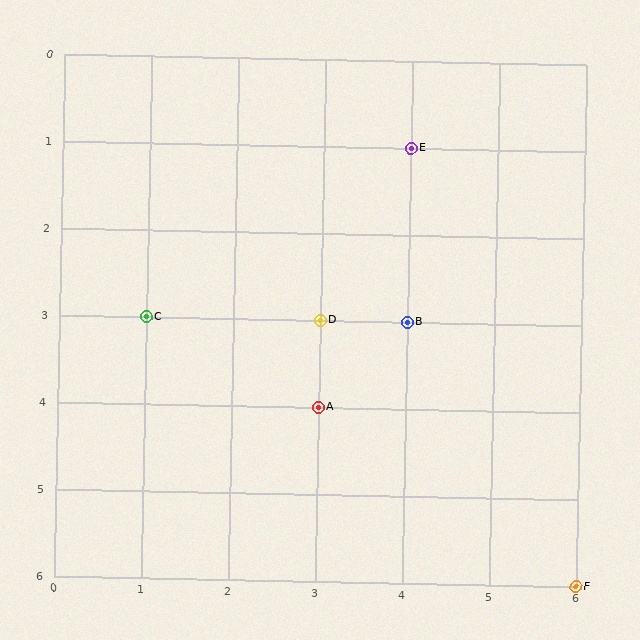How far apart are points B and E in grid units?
Points B and E are 2 rows apart.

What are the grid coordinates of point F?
Point F is at grid coordinates (6, 6).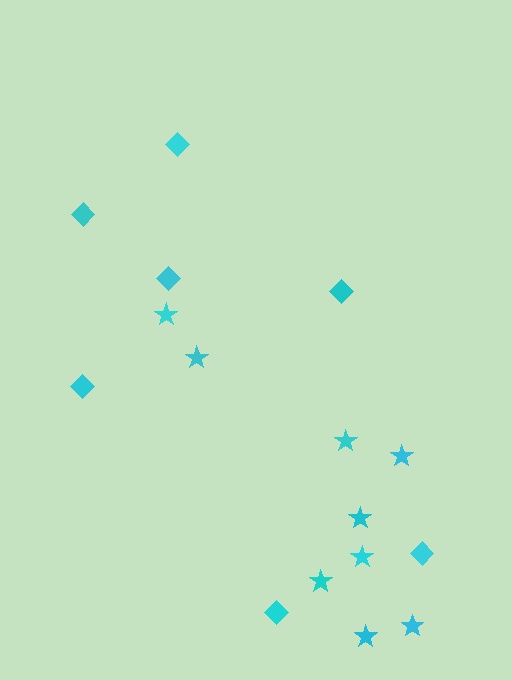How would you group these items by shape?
There are 2 groups: one group of stars (9) and one group of diamonds (7).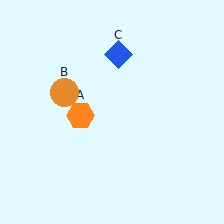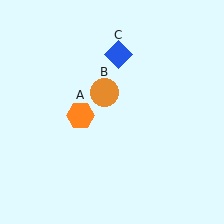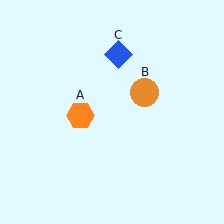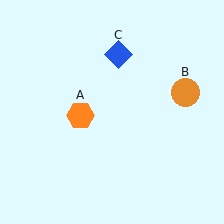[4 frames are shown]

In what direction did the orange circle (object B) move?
The orange circle (object B) moved right.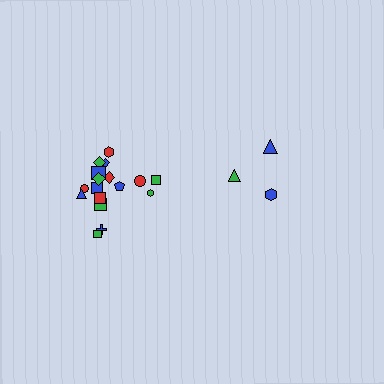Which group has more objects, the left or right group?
The left group.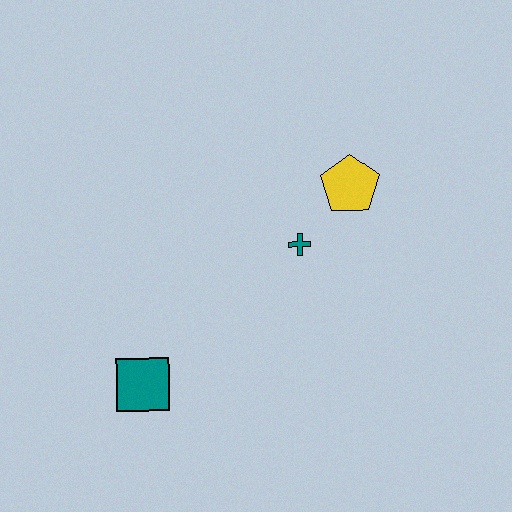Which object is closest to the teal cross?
The yellow pentagon is closest to the teal cross.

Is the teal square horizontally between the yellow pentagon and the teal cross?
No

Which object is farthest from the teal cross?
The teal square is farthest from the teal cross.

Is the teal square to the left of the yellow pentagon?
Yes